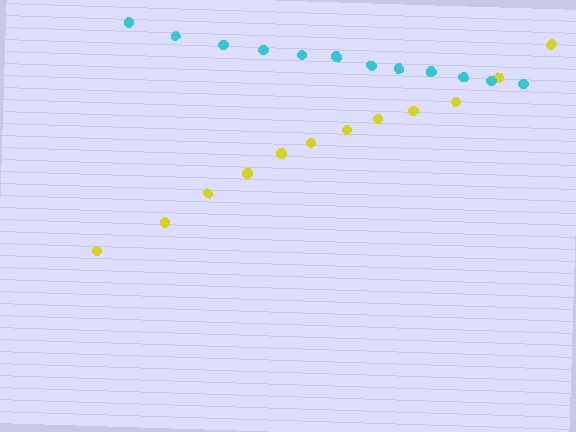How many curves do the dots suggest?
There are 2 distinct paths.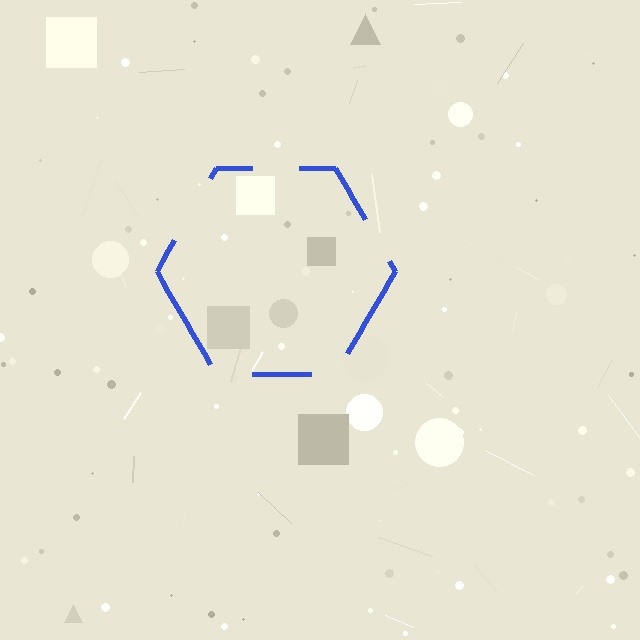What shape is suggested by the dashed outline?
The dashed outline suggests a hexagon.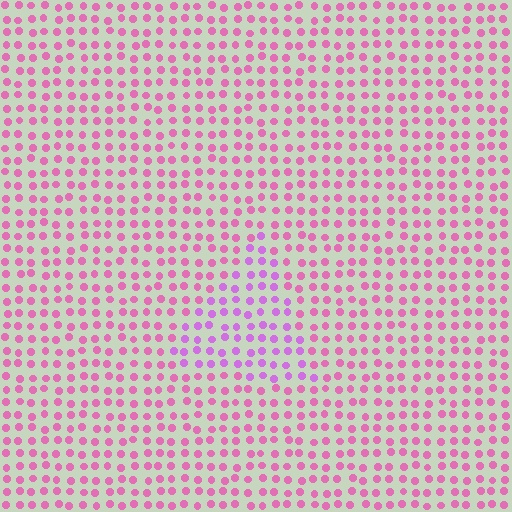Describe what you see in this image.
The image is filled with small pink elements in a uniform arrangement. A triangle-shaped region is visible where the elements are tinted to a slightly different hue, forming a subtle color boundary.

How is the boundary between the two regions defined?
The boundary is defined purely by a slight shift in hue (about 33 degrees). Spacing, size, and orientation are identical on both sides.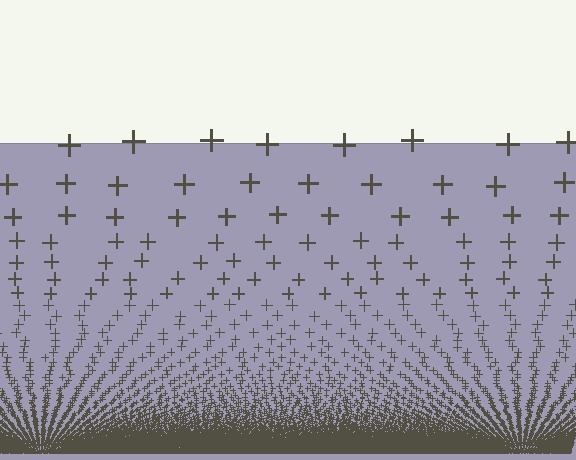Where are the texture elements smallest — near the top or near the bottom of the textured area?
Near the bottom.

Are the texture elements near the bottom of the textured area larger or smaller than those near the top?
Smaller. The gradient is inverted — elements near the bottom are smaller and denser.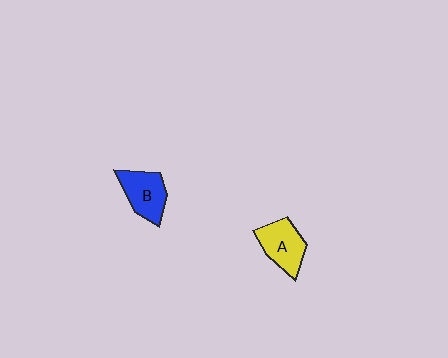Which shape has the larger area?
Shape A (yellow).